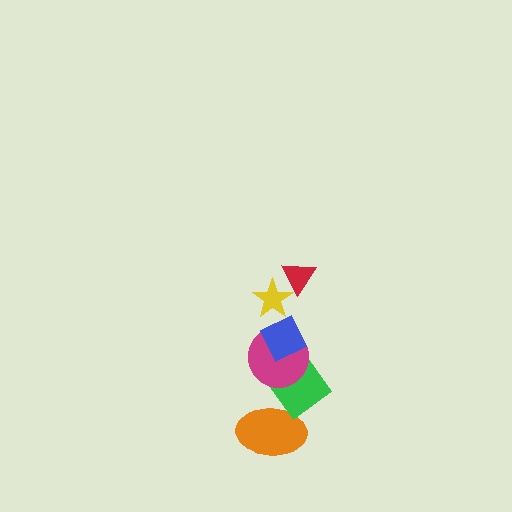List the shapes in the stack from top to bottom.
From top to bottom: the red triangle, the yellow star, the blue diamond, the magenta circle, the green diamond, the orange ellipse.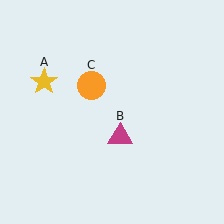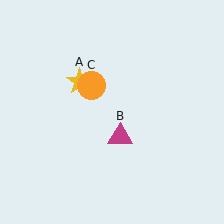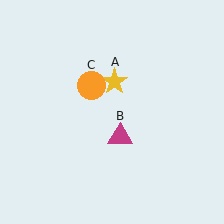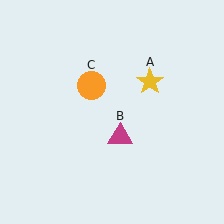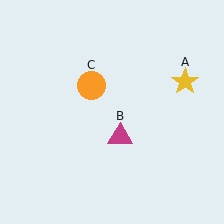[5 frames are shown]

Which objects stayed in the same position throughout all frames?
Magenta triangle (object B) and orange circle (object C) remained stationary.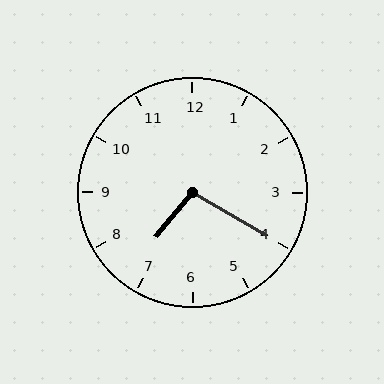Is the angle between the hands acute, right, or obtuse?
It is obtuse.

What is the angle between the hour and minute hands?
Approximately 100 degrees.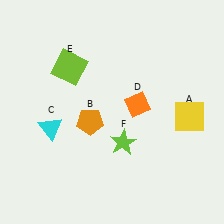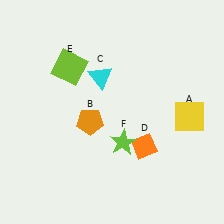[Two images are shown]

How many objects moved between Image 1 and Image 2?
2 objects moved between the two images.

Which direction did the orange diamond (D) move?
The orange diamond (D) moved down.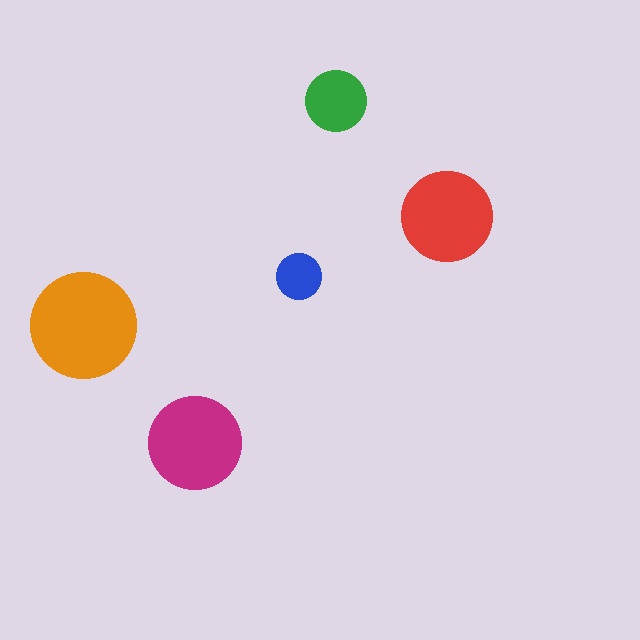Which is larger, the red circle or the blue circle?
The red one.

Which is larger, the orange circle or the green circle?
The orange one.